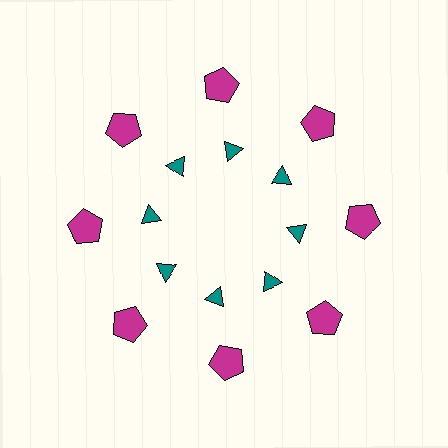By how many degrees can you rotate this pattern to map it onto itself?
The pattern maps onto itself every 45 degrees of rotation.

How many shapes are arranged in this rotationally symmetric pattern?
There are 16 shapes, arranged in 8 groups of 2.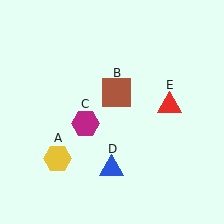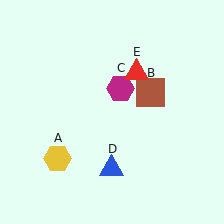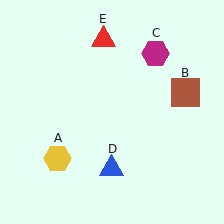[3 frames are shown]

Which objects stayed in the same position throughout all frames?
Yellow hexagon (object A) and blue triangle (object D) remained stationary.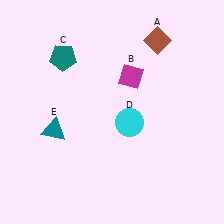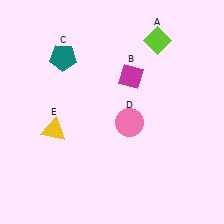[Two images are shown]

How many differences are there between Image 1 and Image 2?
There are 3 differences between the two images.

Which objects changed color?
A changed from brown to lime. D changed from cyan to pink. E changed from teal to yellow.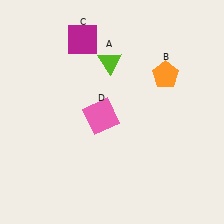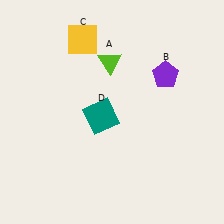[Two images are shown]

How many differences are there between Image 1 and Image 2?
There are 3 differences between the two images.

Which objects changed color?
B changed from orange to purple. C changed from magenta to yellow. D changed from pink to teal.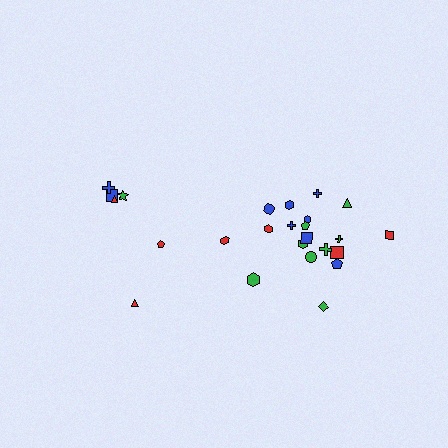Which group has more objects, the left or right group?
The right group.